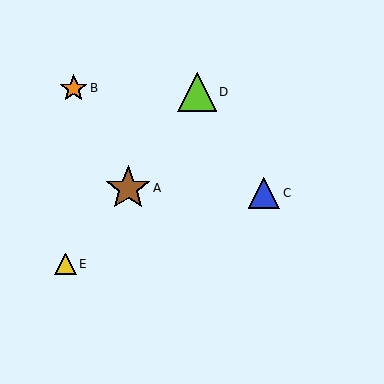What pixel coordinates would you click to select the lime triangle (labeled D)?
Click at (197, 92) to select the lime triangle D.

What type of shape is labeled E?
Shape E is a yellow triangle.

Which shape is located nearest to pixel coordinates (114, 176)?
The brown star (labeled A) at (128, 188) is nearest to that location.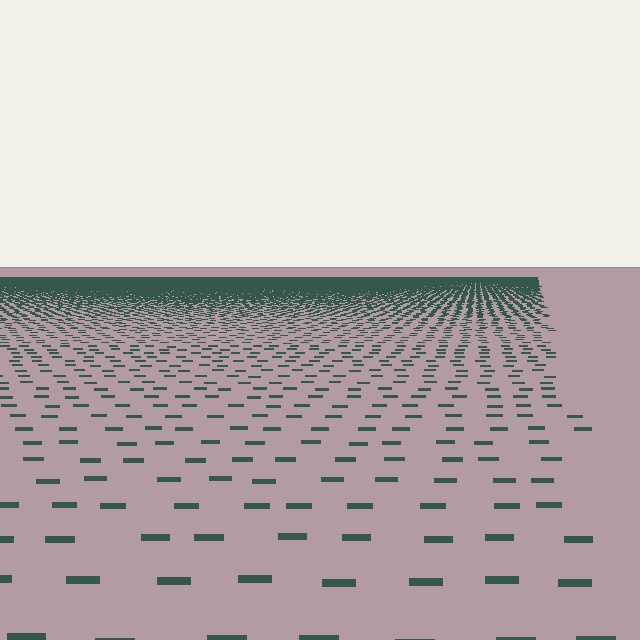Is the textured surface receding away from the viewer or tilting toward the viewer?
The surface is receding away from the viewer. Texture elements get smaller and denser toward the top.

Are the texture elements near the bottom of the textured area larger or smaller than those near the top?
Larger. Near the bottom, elements are closer to the viewer and appear at a bigger on-screen size.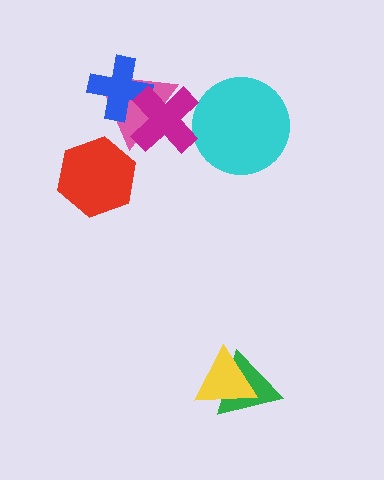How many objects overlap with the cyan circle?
0 objects overlap with the cyan circle.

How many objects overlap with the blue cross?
2 objects overlap with the blue cross.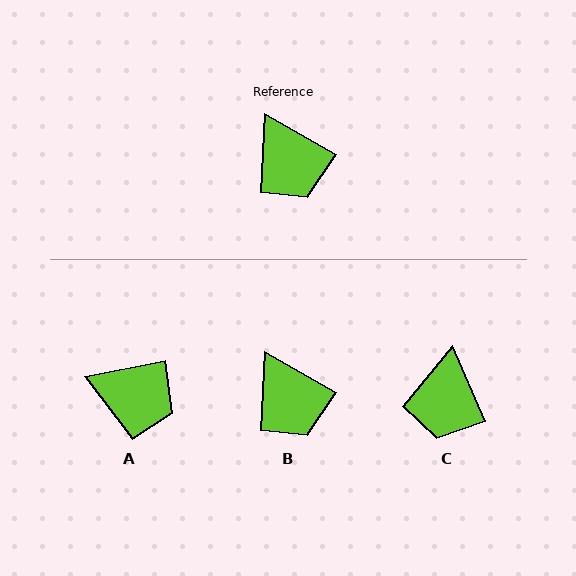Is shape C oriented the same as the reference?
No, it is off by about 37 degrees.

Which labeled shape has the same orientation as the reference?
B.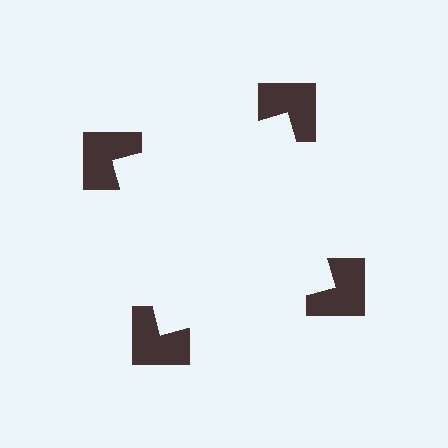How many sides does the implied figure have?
4 sides.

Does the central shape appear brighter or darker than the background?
It typically appears slightly brighter than the background, even though no actual brightness change is drawn.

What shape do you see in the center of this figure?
An illusory square — its edges are inferred from the aligned wedge cuts in the notched squares, not physically drawn.